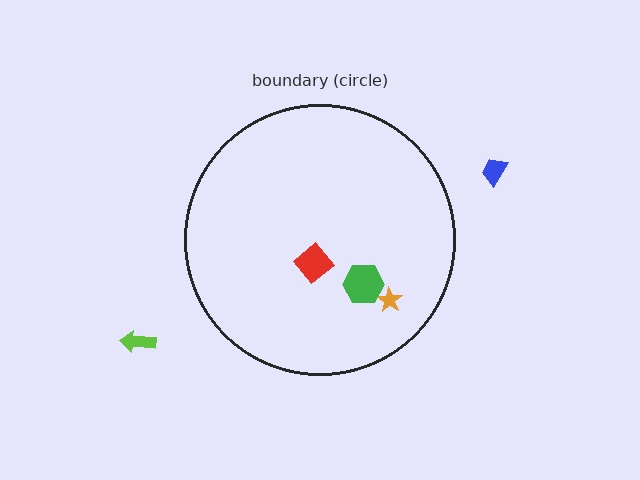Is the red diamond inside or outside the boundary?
Inside.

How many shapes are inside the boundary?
4 inside, 2 outside.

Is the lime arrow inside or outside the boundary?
Outside.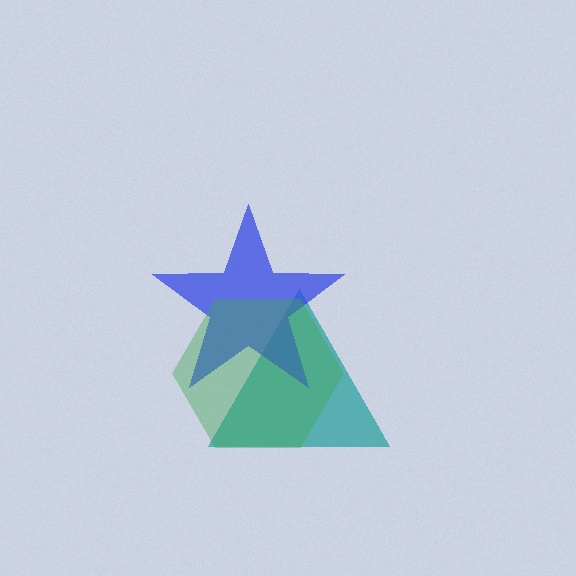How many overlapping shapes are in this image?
There are 3 overlapping shapes in the image.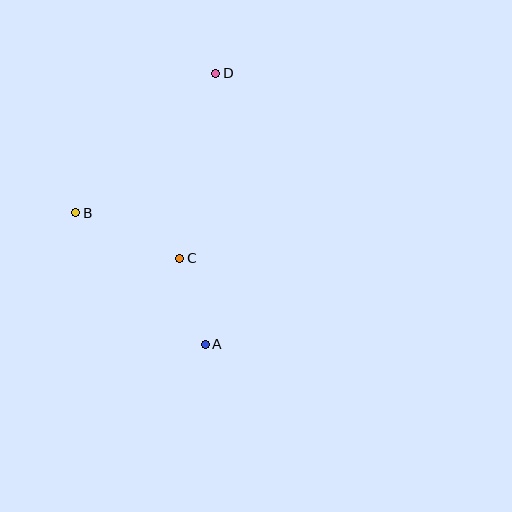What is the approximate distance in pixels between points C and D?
The distance between C and D is approximately 189 pixels.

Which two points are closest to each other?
Points A and C are closest to each other.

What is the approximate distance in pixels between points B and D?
The distance between B and D is approximately 198 pixels.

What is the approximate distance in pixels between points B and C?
The distance between B and C is approximately 114 pixels.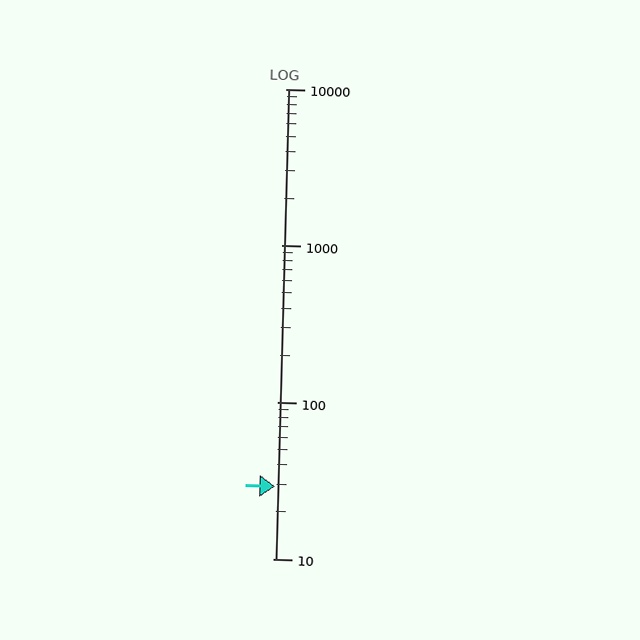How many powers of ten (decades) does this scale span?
The scale spans 3 decades, from 10 to 10000.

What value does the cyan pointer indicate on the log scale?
The pointer indicates approximately 29.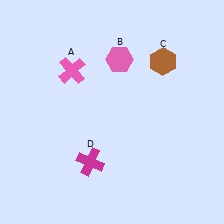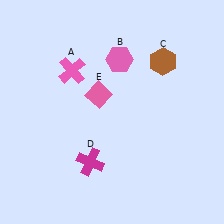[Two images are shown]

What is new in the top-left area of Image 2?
A pink diamond (E) was added in the top-left area of Image 2.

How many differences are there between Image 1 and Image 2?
There is 1 difference between the two images.